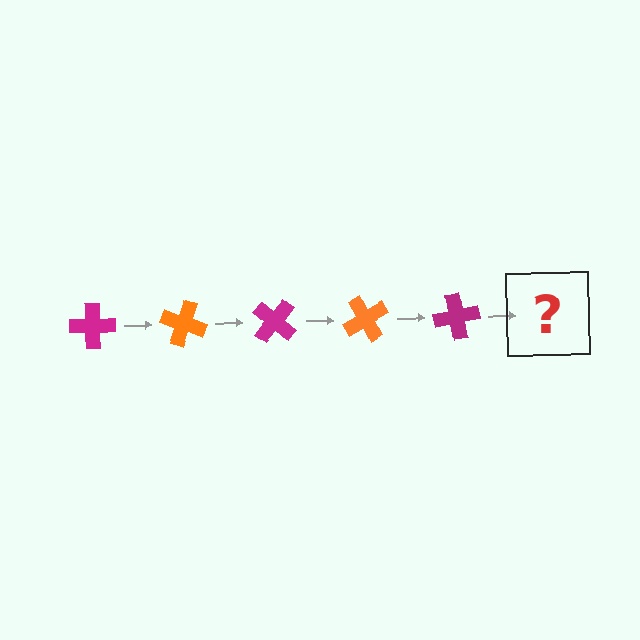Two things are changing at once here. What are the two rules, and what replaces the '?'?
The two rules are that it rotates 20 degrees each step and the color cycles through magenta and orange. The '?' should be an orange cross, rotated 100 degrees from the start.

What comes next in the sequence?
The next element should be an orange cross, rotated 100 degrees from the start.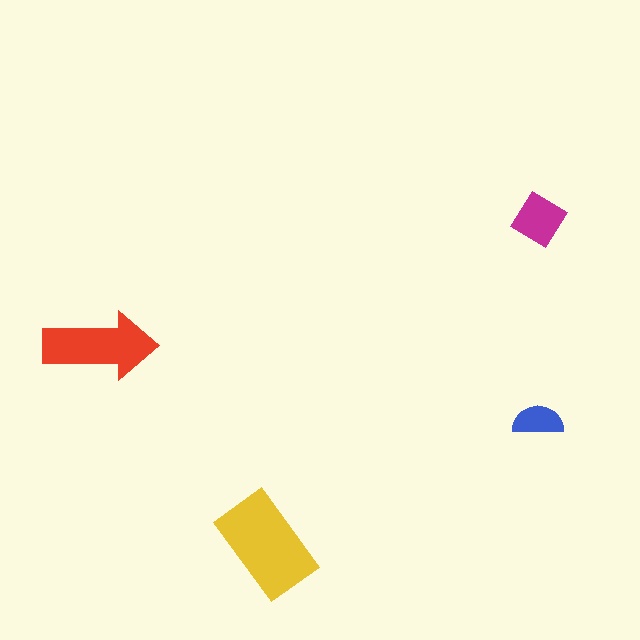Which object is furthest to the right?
The magenta diamond is rightmost.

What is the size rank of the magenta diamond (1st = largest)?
3rd.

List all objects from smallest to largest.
The blue semicircle, the magenta diamond, the red arrow, the yellow rectangle.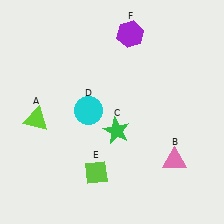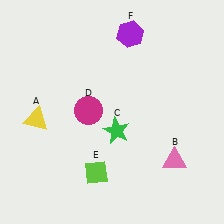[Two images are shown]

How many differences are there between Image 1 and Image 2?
There are 2 differences between the two images.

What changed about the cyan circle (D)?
In Image 1, D is cyan. In Image 2, it changed to magenta.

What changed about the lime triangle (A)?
In Image 1, A is lime. In Image 2, it changed to yellow.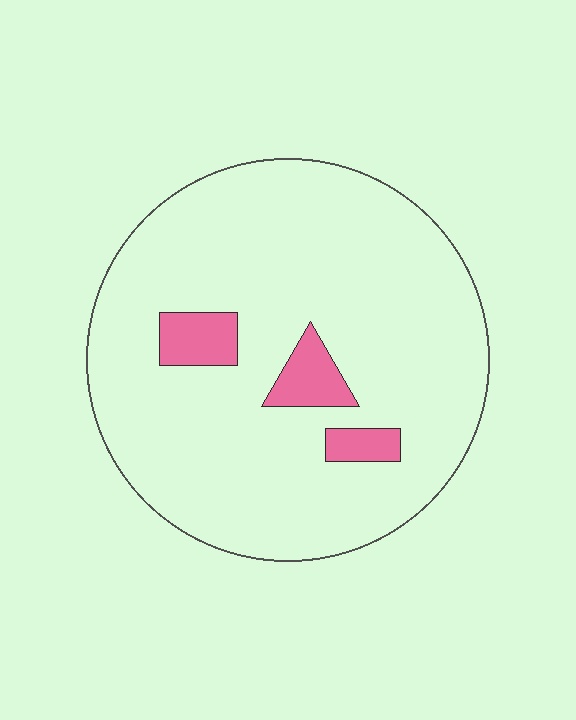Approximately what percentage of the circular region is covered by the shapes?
Approximately 10%.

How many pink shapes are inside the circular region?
3.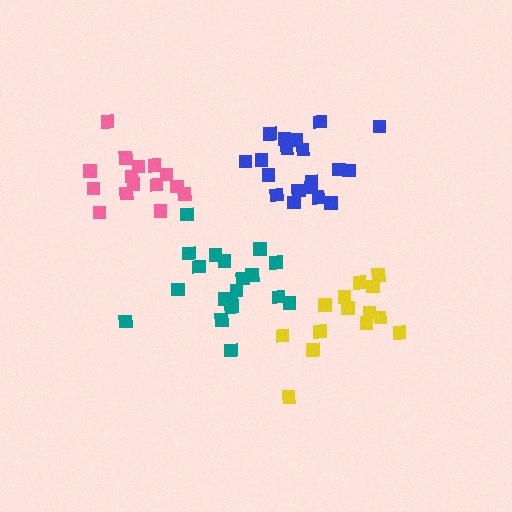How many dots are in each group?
Group 1: 19 dots, Group 2: 15 dots, Group 3: 19 dots, Group 4: 14 dots (67 total).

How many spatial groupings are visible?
There are 4 spatial groupings.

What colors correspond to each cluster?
The clusters are colored: blue, pink, teal, yellow.